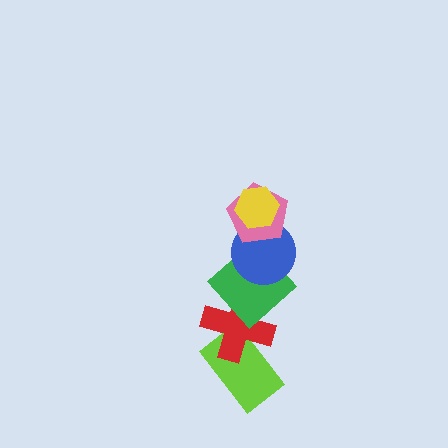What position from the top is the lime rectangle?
The lime rectangle is 6th from the top.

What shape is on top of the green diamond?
The blue circle is on top of the green diamond.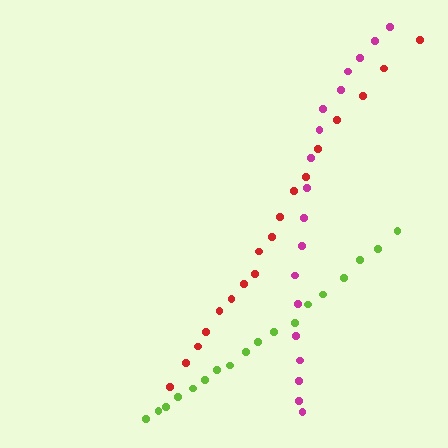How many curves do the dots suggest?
There are 3 distinct paths.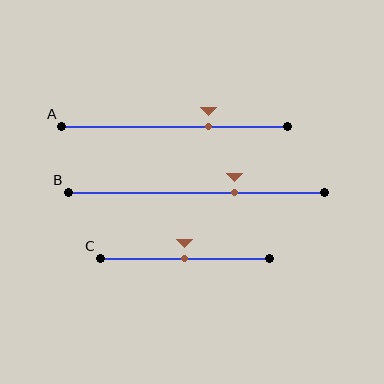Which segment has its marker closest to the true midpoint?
Segment C has its marker closest to the true midpoint.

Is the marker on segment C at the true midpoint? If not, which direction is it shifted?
Yes, the marker on segment C is at the true midpoint.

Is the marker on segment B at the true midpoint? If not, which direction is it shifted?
No, the marker on segment B is shifted to the right by about 15% of the segment length.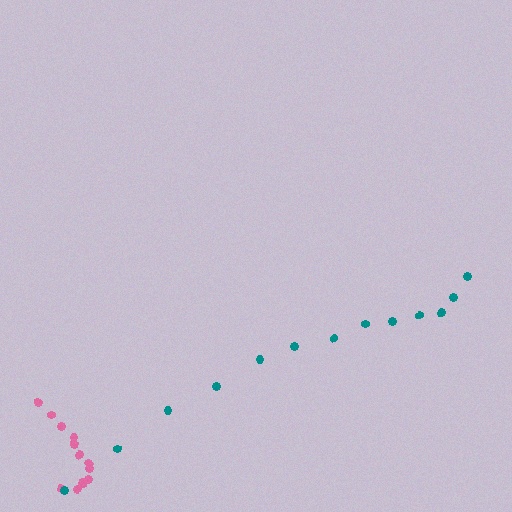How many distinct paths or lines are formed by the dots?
There are 2 distinct paths.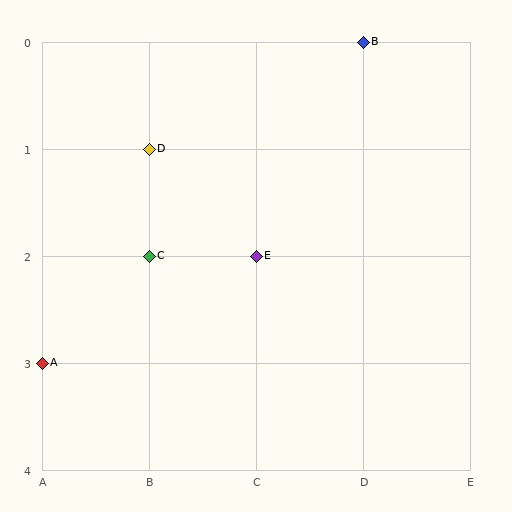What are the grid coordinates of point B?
Point B is at grid coordinates (D, 0).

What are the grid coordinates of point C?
Point C is at grid coordinates (B, 2).